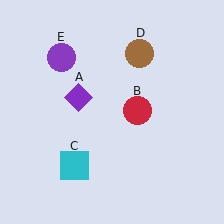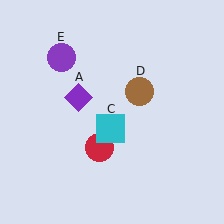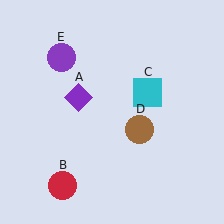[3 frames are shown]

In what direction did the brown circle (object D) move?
The brown circle (object D) moved down.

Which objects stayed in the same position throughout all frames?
Purple diamond (object A) and purple circle (object E) remained stationary.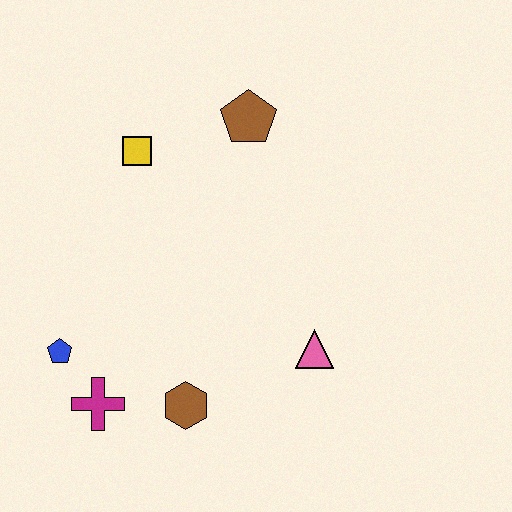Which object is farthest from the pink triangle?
The yellow square is farthest from the pink triangle.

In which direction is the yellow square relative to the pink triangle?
The yellow square is above the pink triangle.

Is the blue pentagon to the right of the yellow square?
No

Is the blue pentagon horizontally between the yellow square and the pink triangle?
No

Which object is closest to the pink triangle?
The brown hexagon is closest to the pink triangle.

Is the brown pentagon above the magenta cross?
Yes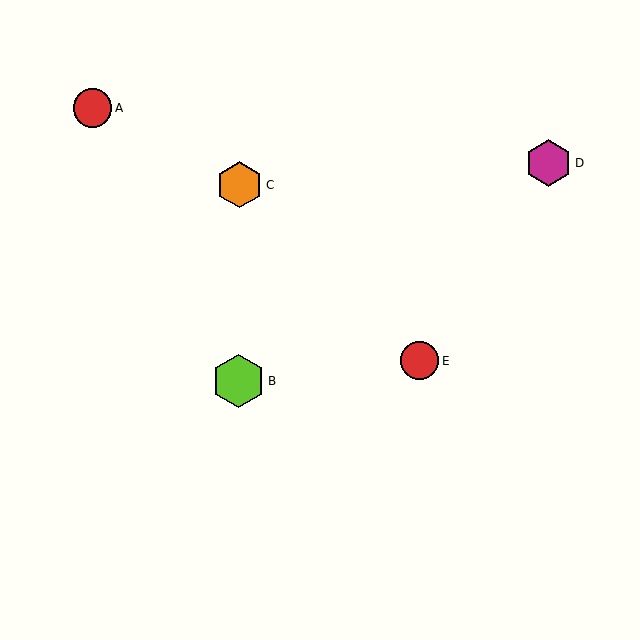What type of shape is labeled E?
Shape E is a red circle.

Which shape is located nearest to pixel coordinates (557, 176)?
The magenta hexagon (labeled D) at (548, 163) is nearest to that location.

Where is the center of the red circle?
The center of the red circle is at (420, 361).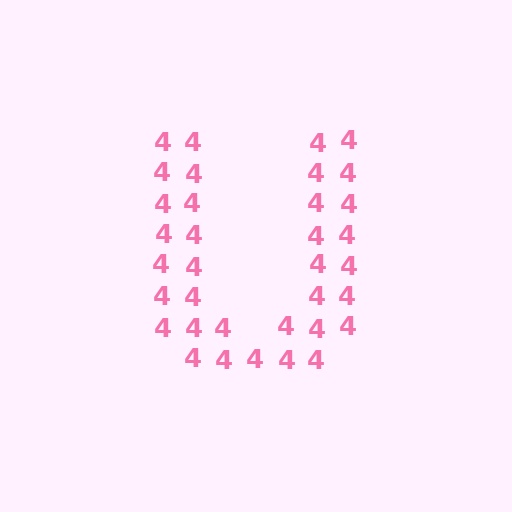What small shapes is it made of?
It is made of small digit 4's.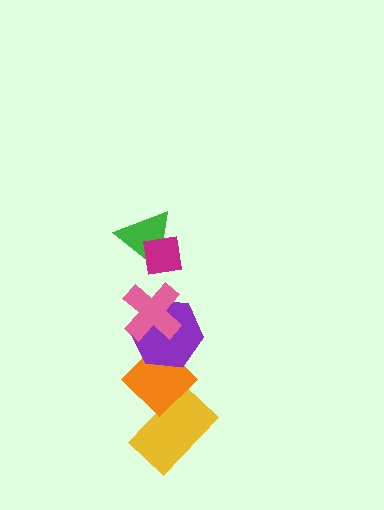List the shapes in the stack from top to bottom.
From top to bottom: the magenta square, the green triangle, the pink cross, the purple hexagon, the orange diamond, the yellow rectangle.